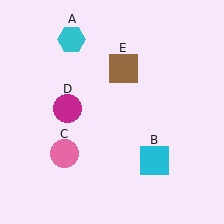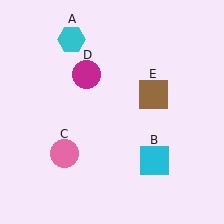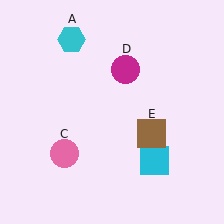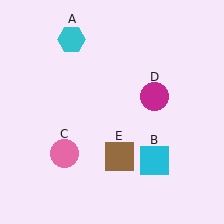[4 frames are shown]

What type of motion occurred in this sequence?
The magenta circle (object D), brown square (object E) rotated clockwise around the center of the scene.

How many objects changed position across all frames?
2 objects changed position: magenta circle (object D), brown square (object E).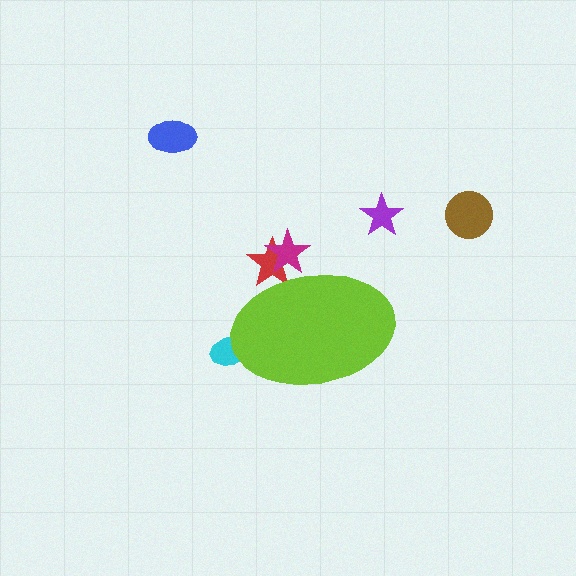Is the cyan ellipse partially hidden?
Yes, the cyan ellipse is partially hidden behind the lime ellipse.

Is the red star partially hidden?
Yes, the red star is partially hidden behind the lime ellipse.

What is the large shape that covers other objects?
A lime ellipse.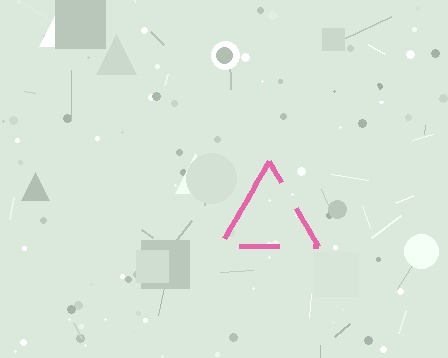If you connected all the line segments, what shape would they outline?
They would outline a triangle.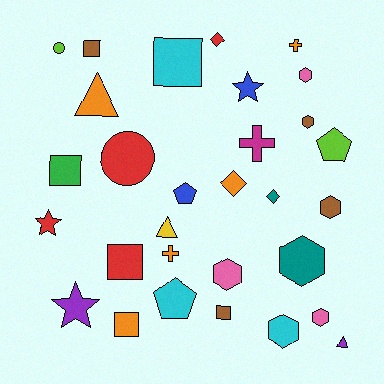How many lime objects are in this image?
There are 2 lime objects.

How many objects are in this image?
There are 30 objects.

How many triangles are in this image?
There are 3 triangles.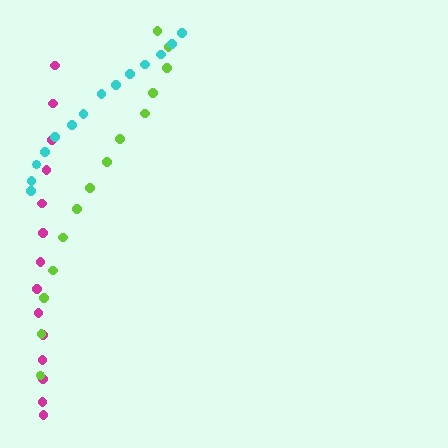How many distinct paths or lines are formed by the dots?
There are 3 distinct paths.